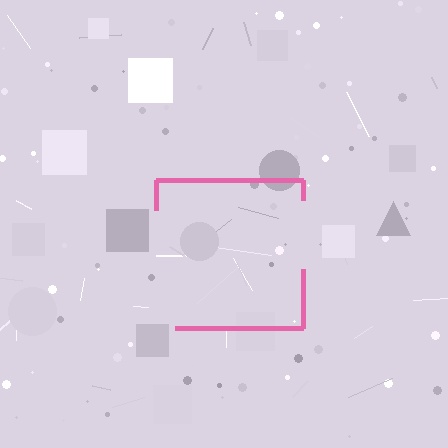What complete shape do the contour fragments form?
The contour fragments form a square.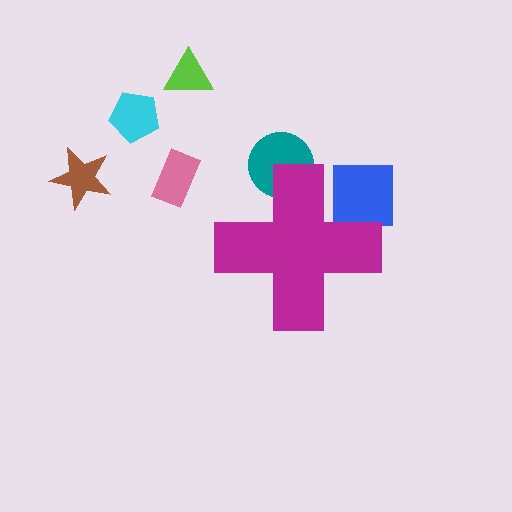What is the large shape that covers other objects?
A magenta cross.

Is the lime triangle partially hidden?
No, the lime triangle is fully visible.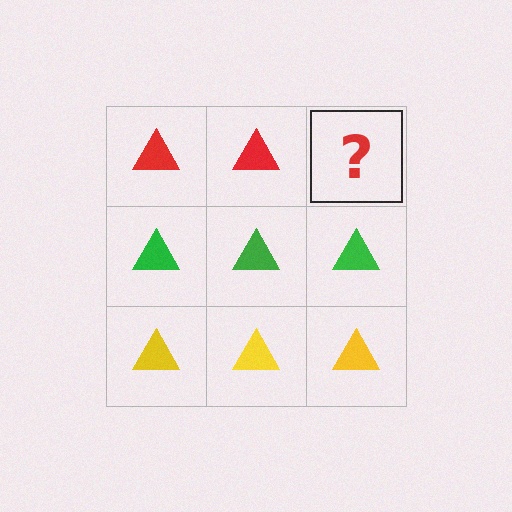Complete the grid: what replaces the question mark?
The question mark should be replaced with a red triangle.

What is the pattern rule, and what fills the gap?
The rule is that each row has a consistent color. The gap should be filled with a red triangle.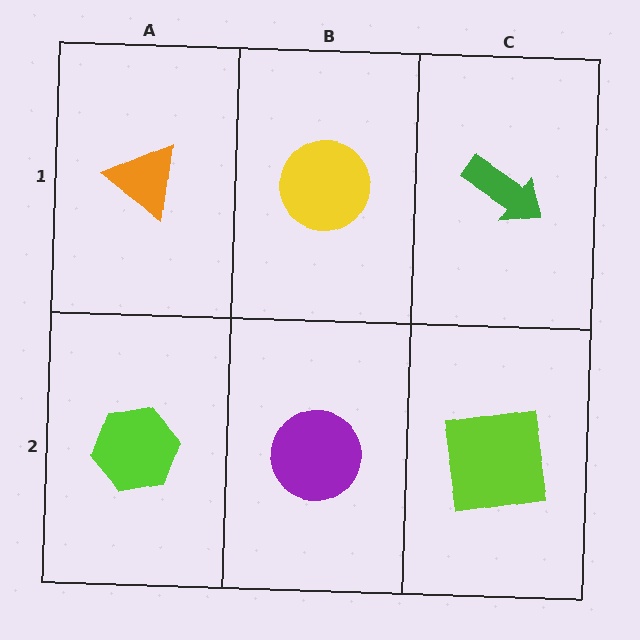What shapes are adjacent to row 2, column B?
A yellow circle (row 1, column B), a lime hexagon (row 2, column A), a lime square (row 2, column C).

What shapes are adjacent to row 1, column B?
A purple circle (row 2, column B), an orange triangle (row 1, column A), a green arrow (row 1, column C).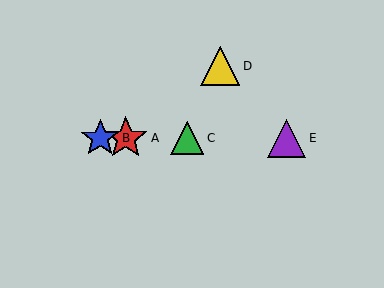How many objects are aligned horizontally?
4 objects (A, B, C, E) are aligned horizontally.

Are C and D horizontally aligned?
No, C is at y≈138 and D is at y≈66.